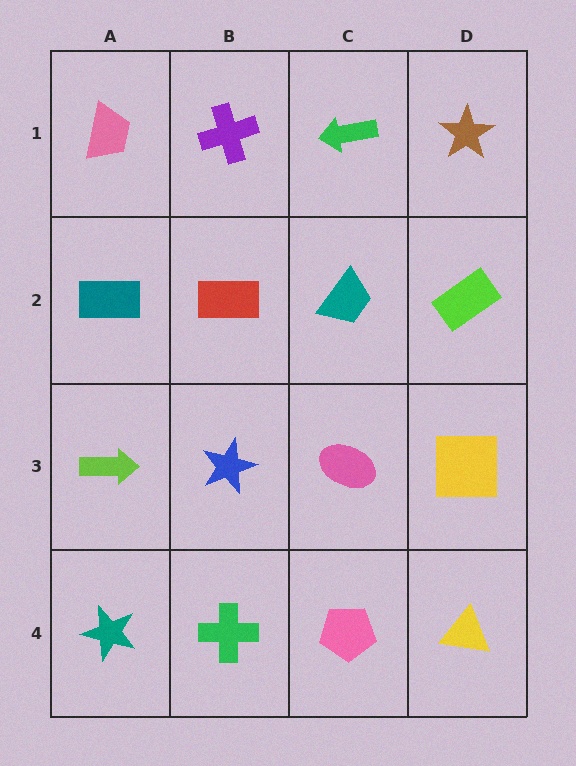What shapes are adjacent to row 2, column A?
A pink trapezoid (row 1, column A), a lime arrow (row 3, column A), a red rectangle (row 2, column B).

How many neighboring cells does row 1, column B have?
3.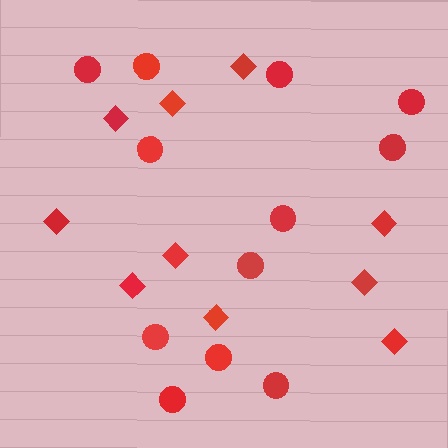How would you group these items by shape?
There are 2 groups: one group of diamonds (10) and one group of circles (12).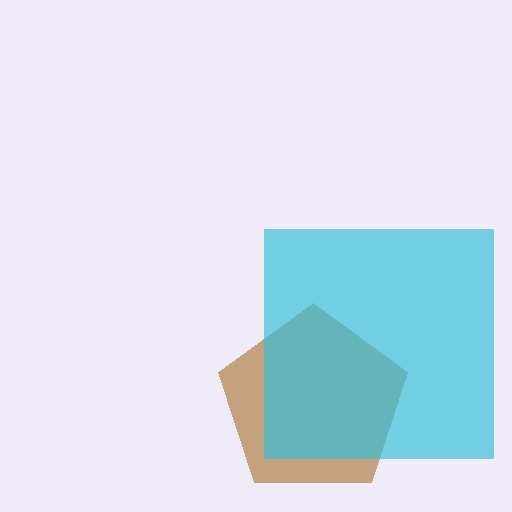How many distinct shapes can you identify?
There are 2 distinct shapes: a brown pentagon, a cyan square.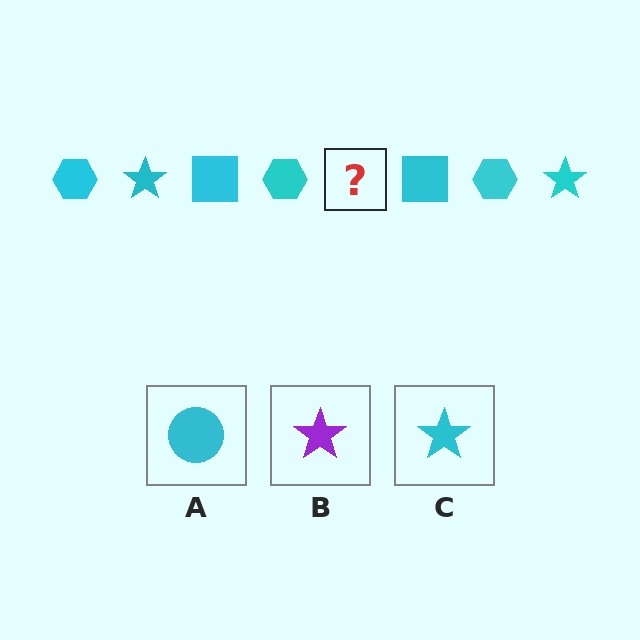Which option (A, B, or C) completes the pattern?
C.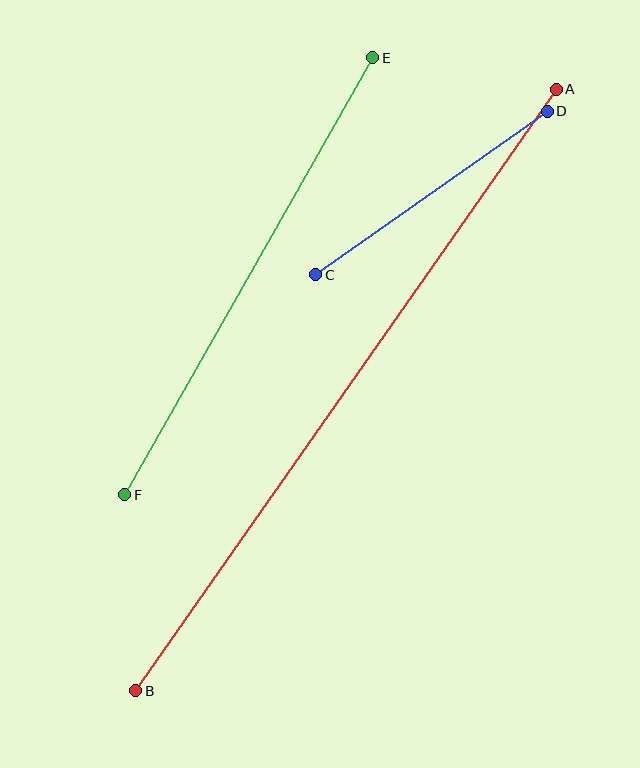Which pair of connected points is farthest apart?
Points A and B are farthest apart.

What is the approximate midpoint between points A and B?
The midpoint is at approximately (346, 390) pixels.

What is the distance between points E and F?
The distance is approximately 502 pixels.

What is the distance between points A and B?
The distance is approximately 734 pixels.